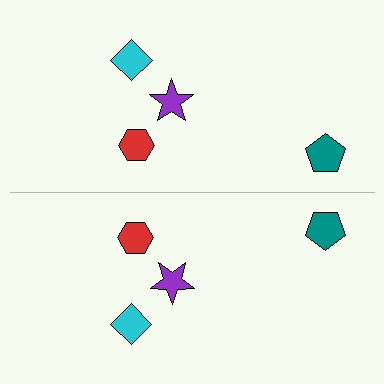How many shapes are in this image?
There are 8 shapes in this image.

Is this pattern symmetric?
Yes, this pattern has bilateral (reflection) symmetry.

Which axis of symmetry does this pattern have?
The pattern has a horizontal axis of symmetry running through the center of the image.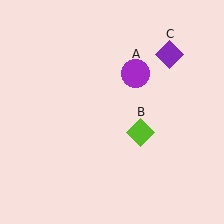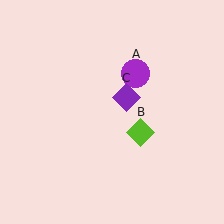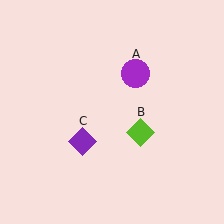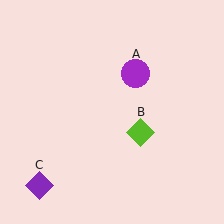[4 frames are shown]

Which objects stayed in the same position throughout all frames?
Purple circle (object A) and lime diamond (object B) remained stationary.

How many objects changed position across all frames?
1 object changed position: purple diamond (object C).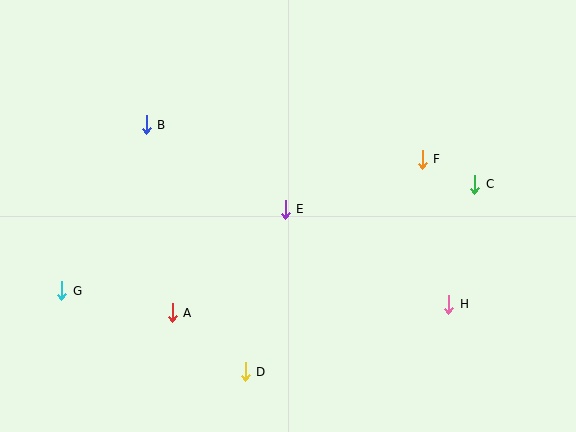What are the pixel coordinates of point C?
Point C is at (475, 184).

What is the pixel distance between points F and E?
The distance between F and E is 145 pixels.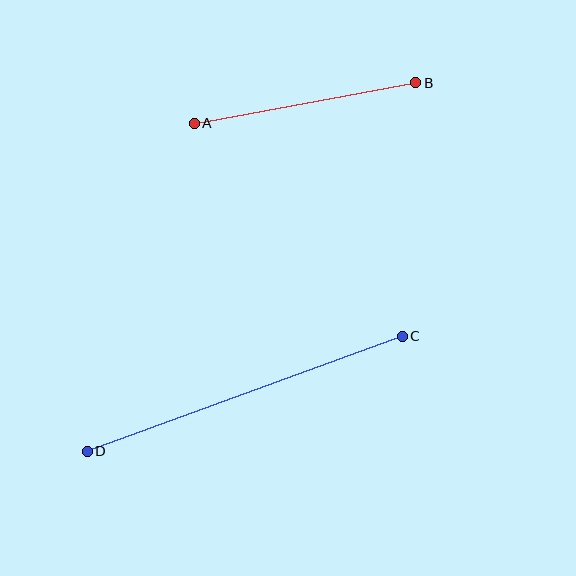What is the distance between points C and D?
The distance is approximately 335 pixels.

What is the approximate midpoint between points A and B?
The midpoint is at approximately (305, 103) pixels.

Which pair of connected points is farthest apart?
Points C and D are farthest apart.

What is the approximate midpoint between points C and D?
The midpoint is at approximately (245, 394) pixels.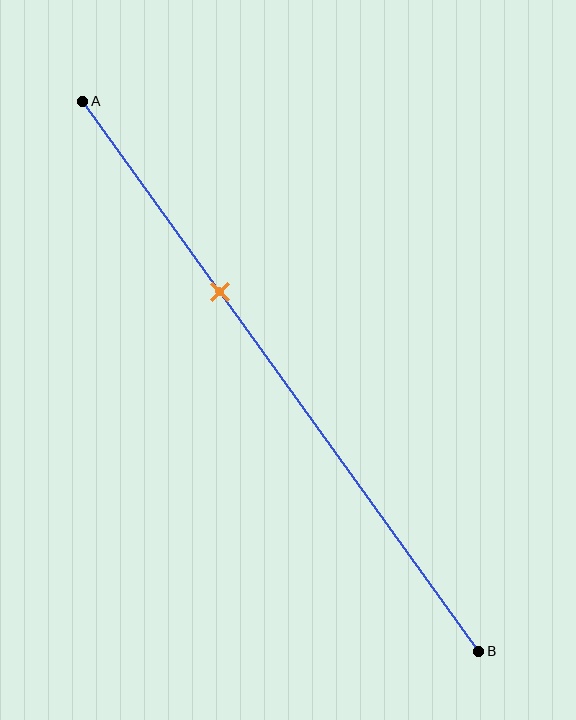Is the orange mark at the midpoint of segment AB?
No, the mark is at about 35% from A, not at the 50% midpoint.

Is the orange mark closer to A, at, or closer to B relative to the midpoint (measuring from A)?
The orange mark is closer to point A than the midpoint of segment AB.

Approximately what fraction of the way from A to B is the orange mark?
The orange mark is approximately 35% of the way from A to B.